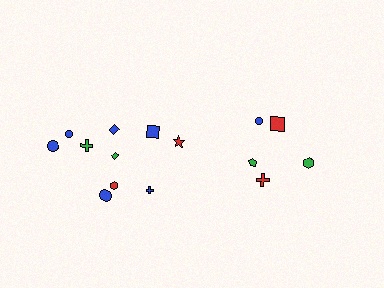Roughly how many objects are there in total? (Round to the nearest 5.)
Roughly 15 objects in total.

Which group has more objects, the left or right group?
The left group.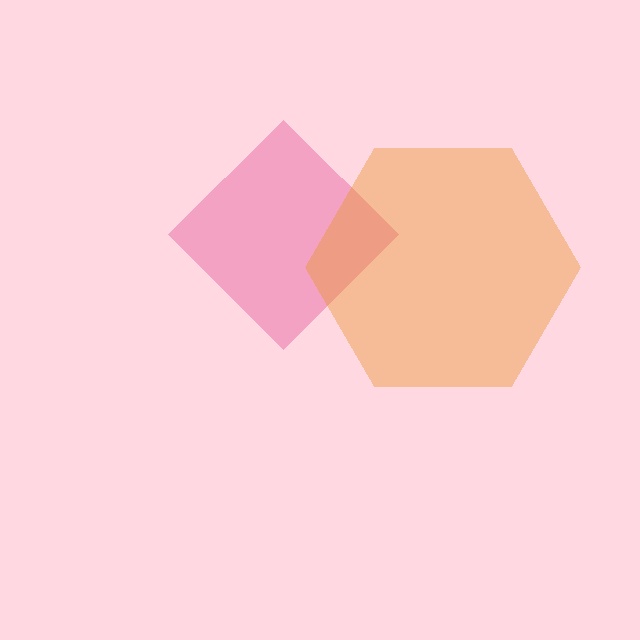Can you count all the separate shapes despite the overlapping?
Yes, there are 2 separate shapes.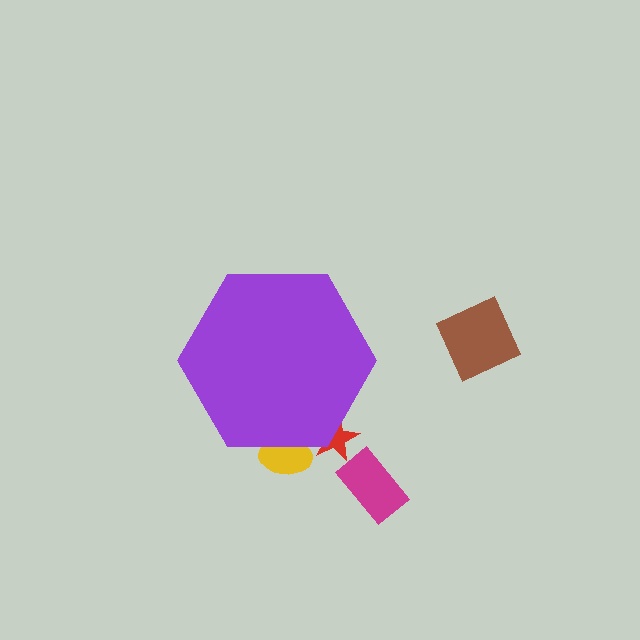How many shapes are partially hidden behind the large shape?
2 shapes are partially hidden.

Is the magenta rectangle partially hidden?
No, the magenta rectangle is fully visible.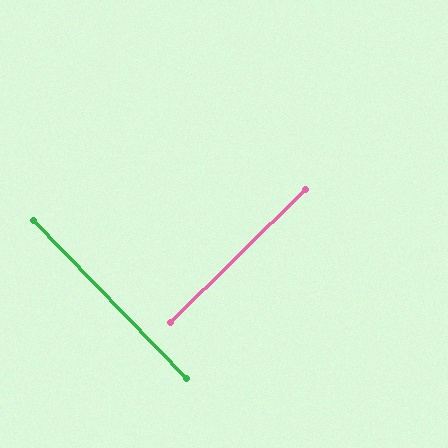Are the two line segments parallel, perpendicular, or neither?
Perpendicular — they meet at approximately 90°.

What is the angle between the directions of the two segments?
Approximately 90 degrees.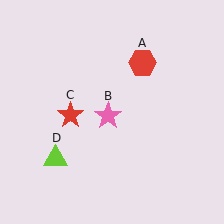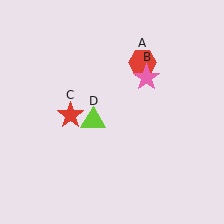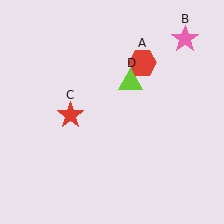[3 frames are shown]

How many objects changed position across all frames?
2 objects changed position: pink star (object B), lime triangle (object D).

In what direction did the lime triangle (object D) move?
The lime triangle (object D) moved up and to the right.